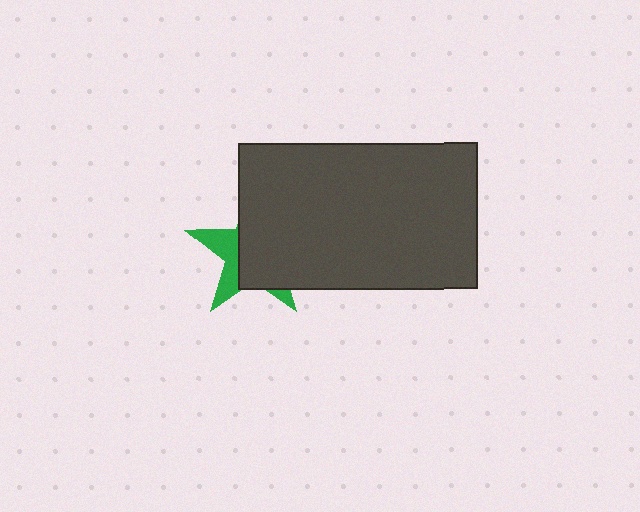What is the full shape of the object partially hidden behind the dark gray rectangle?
The partially hidden object is a green star.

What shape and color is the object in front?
The object in front is a dark gray rectangle.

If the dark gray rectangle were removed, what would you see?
You would see the complete green star.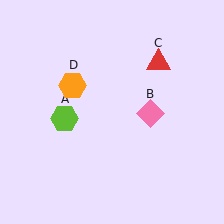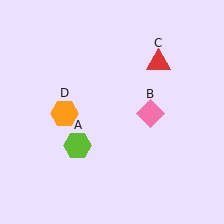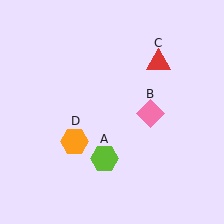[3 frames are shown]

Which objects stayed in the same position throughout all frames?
Pink diamond (object B) and red triangle (object C) remained stationary.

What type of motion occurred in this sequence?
The lime hexagon (object A), orange hexagon (object D) rotated counterclockwise around the center of the scene.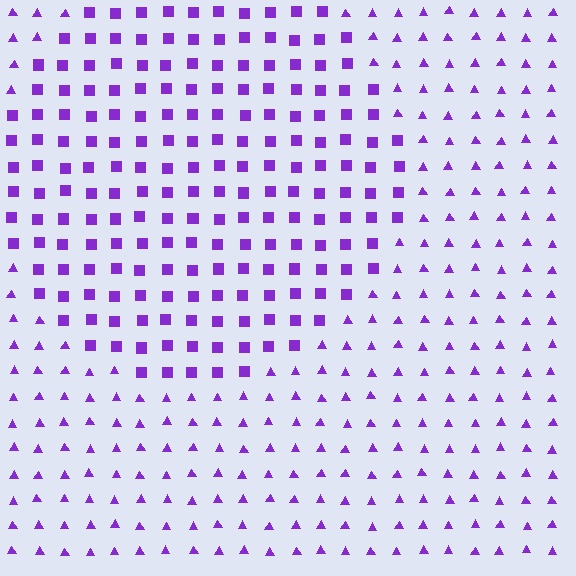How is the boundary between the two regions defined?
The boundary is defined by a change in element shape: squares inside vs. triangles outside. All elements share the same color and spacing.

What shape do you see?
I see a circle.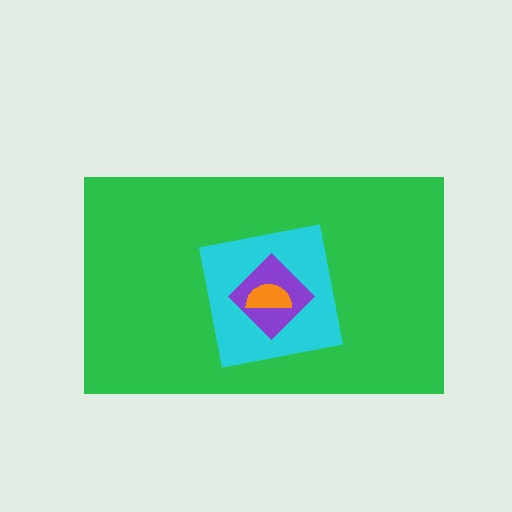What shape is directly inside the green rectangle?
The cyan square.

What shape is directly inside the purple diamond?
The orange semicircle.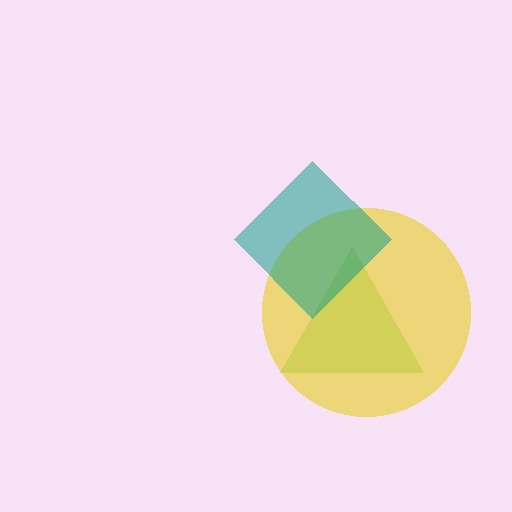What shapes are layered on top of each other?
The layered shapes are: a lime triangle, a yellow circle, a teal diamond.